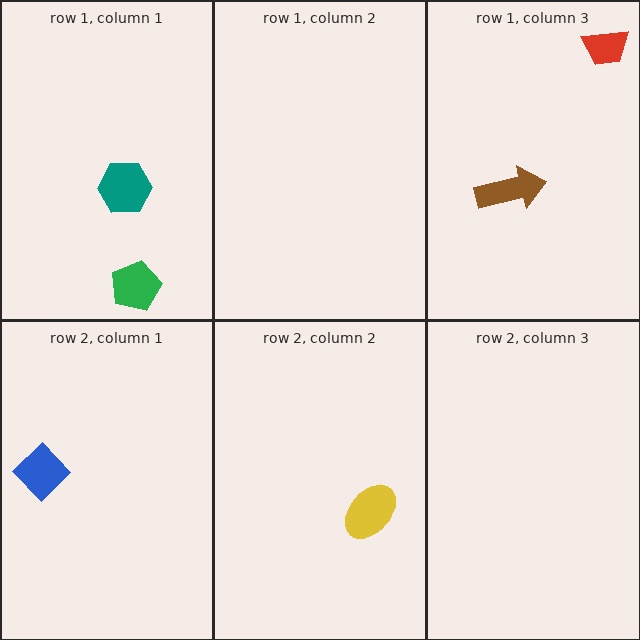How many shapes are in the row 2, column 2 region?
1.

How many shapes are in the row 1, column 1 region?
2.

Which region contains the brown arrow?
The row 1, column 3 region.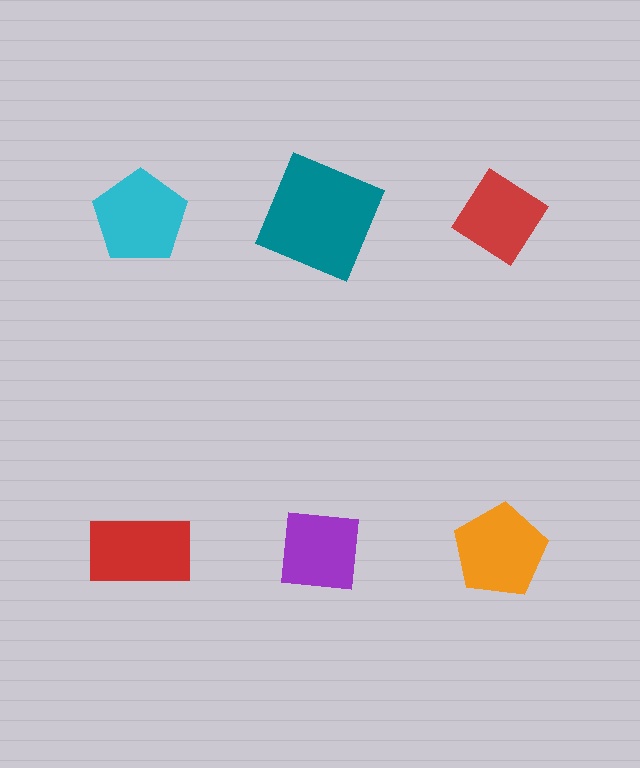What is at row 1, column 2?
A teal square.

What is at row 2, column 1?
A red rectangle.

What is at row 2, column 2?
A purple square.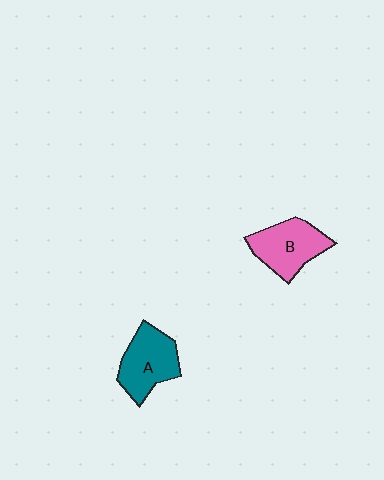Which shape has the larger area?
Shape B (pink).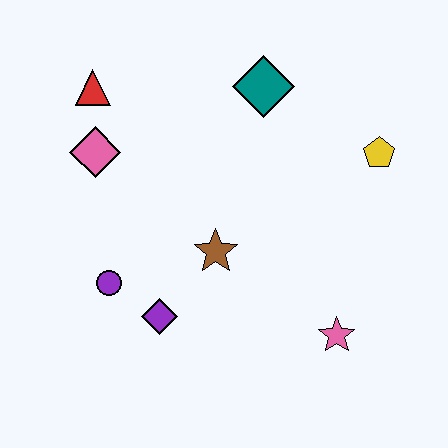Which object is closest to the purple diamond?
The purple circle is closest to the purple diamond.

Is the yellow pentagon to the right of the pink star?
Yes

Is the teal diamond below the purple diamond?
No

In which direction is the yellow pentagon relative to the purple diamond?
The yellow pentagon is to the right of the purple diamond.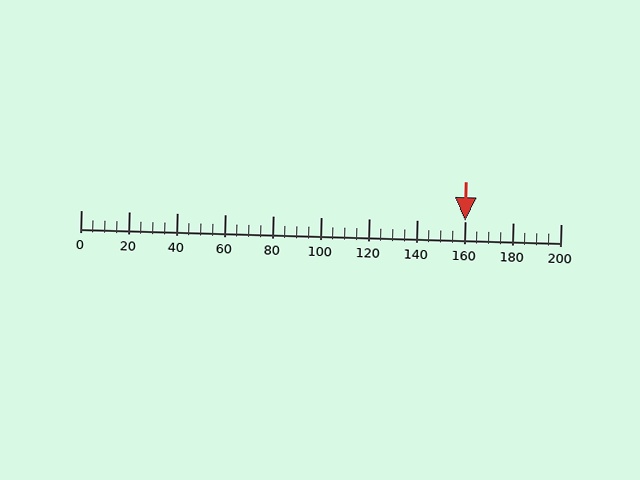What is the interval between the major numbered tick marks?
The major tick marks are spaced 20 units apart.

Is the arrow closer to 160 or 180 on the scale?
The arrow is closer to 160.